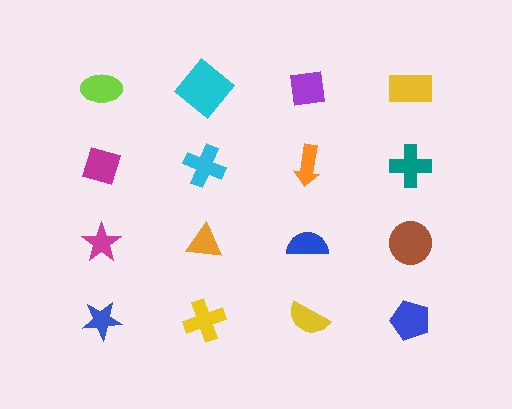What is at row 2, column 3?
An orange arrow.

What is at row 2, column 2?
A cyan cross.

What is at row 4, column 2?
A yellow cross.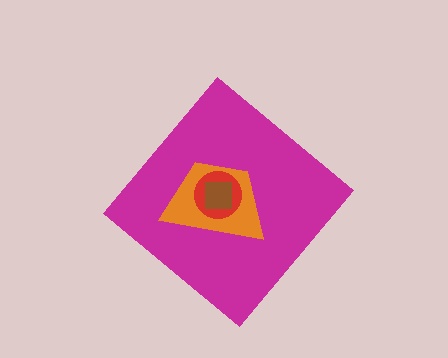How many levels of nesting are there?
4.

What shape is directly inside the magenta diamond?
The orange trapezoid.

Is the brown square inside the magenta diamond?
Yes.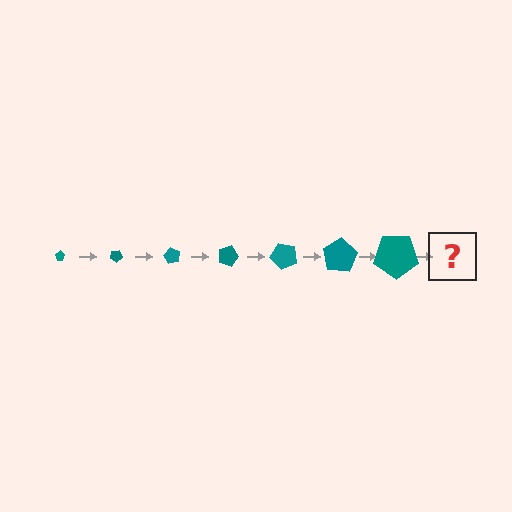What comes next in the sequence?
The next element should be a pentagon, larger than the previous one and rotated 210 degrees from the start.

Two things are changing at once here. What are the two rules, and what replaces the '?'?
The two rules are that the pentagon grows larger each step and it rotates 30 degrees each step. The '?' should be a pentagon, larger than the previous one and rotated 210 degrees from the start.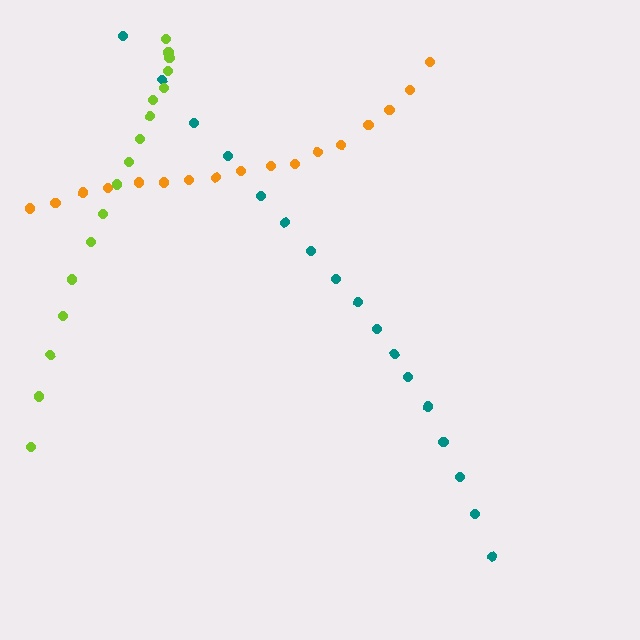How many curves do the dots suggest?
There are 3 distinct paths.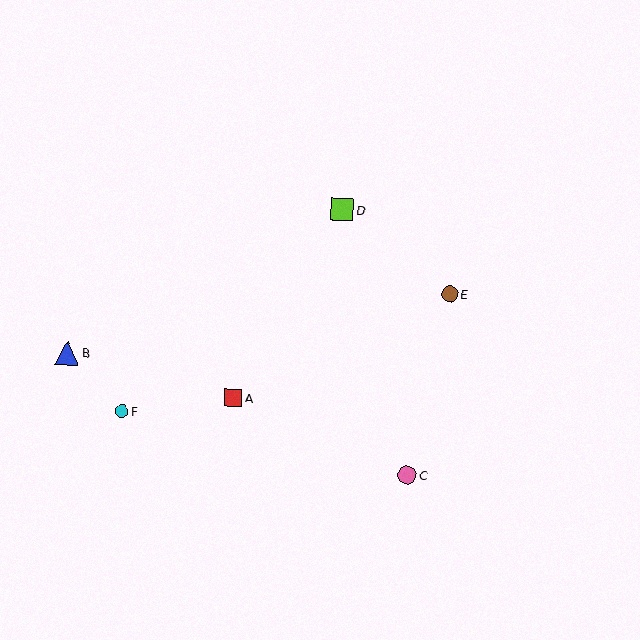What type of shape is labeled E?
Shape E is a brown circle.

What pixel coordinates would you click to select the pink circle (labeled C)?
Click at (407, 475) to select the pink circle C.